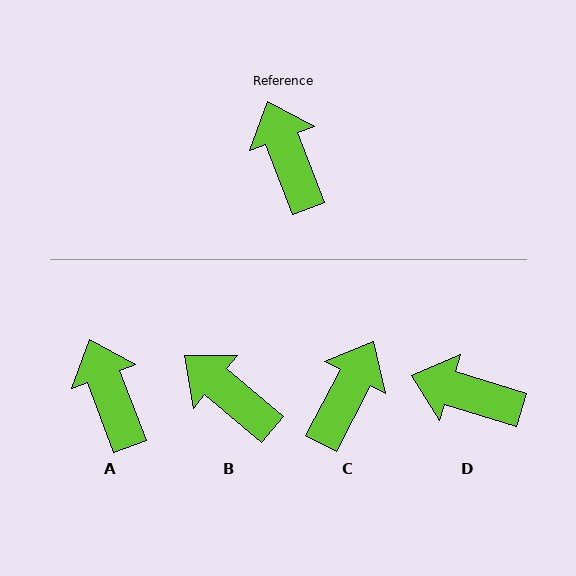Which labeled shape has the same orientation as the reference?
A.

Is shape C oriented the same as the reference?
No, it is off by about 48 degrees.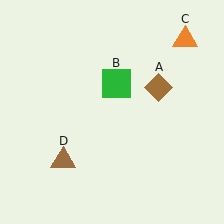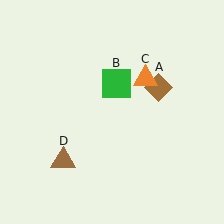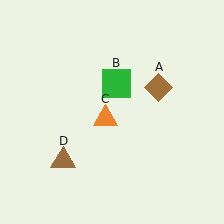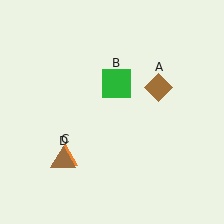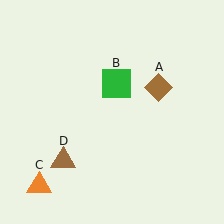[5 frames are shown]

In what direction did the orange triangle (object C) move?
The orange triangle (object C) moved down and to the left.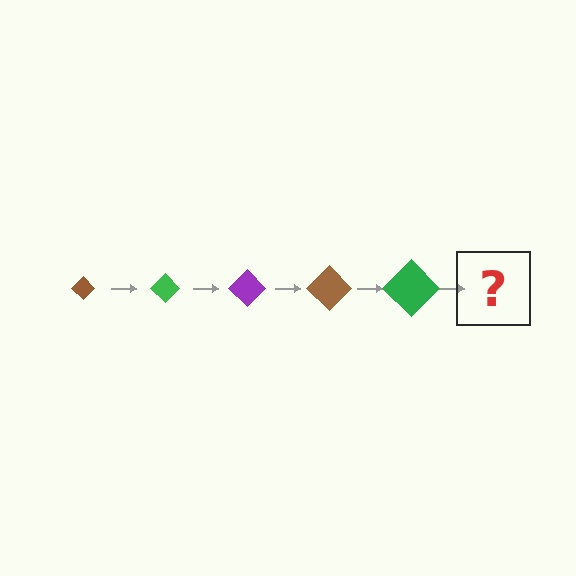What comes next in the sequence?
The next element should be a purple diamond, larger than the previous one.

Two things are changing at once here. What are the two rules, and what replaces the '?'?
The two rules are that the diamond grows larger each step and the color cycles through brown, green, and purple. The '?' should be a purple diamond, larger than the previous one.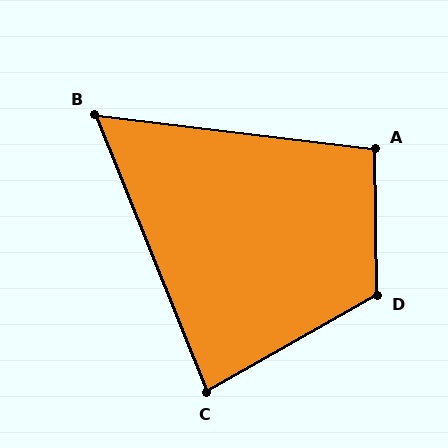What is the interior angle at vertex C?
Approximately 82 degrees (acute).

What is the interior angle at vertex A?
Approximately 98 degrees (obtuse).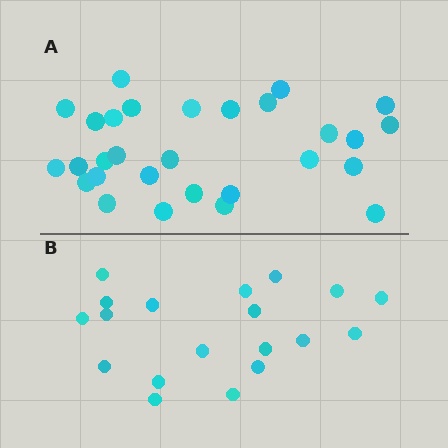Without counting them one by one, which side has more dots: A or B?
Region A (the top region) has more dots.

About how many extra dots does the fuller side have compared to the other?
Region A has roughly 10 or so more dots than region B.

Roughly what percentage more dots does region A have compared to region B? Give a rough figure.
About 55% more.